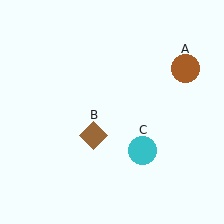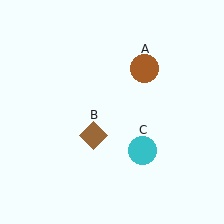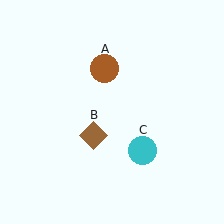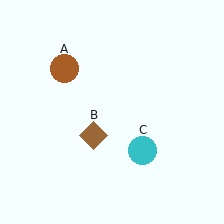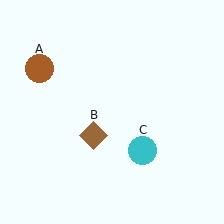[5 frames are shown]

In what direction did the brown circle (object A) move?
The brown circle (object A) moved left.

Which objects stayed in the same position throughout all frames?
Brown diamond (object B) and cyan circle (object C) remained stationary.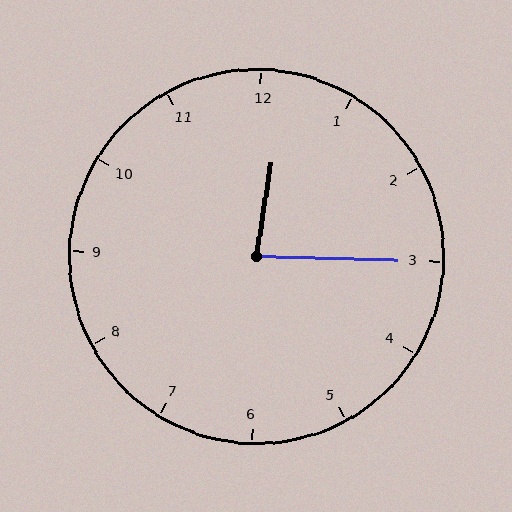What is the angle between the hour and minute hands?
Approximately 82 degrees.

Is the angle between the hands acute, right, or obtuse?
It is acute.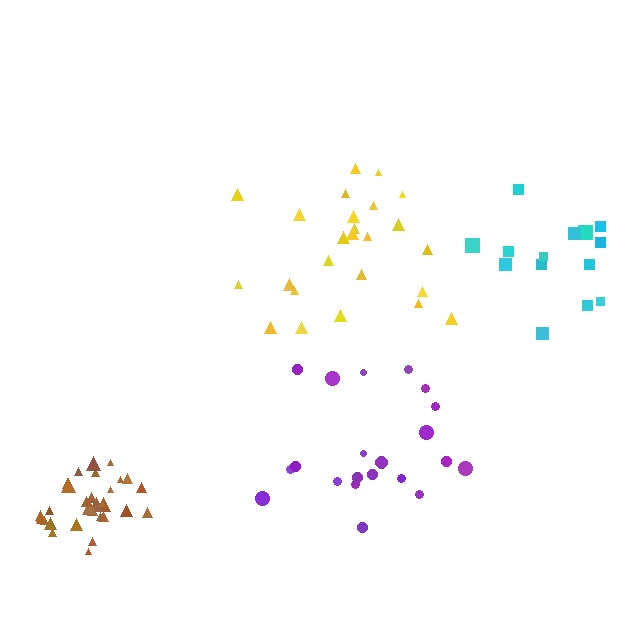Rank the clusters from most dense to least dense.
brown, purple, yellow, cyan.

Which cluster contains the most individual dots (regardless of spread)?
Brown (33).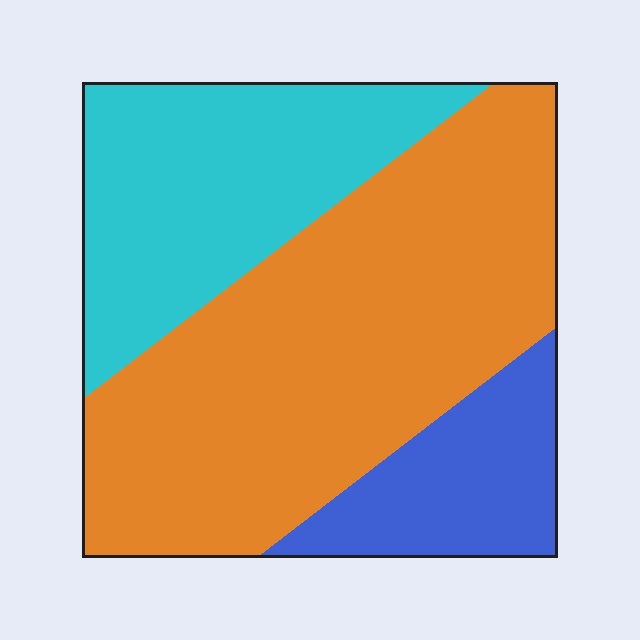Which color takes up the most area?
Orange, at roughly 55%.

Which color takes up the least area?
Blue, at roughly 15%.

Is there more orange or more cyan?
Orange.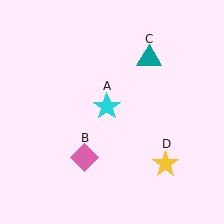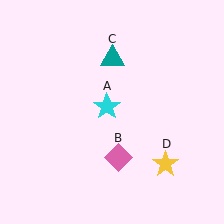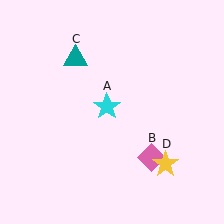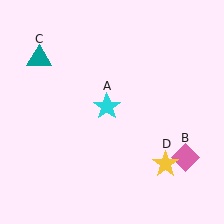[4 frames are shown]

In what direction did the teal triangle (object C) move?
The teal triangle (object C) moved left.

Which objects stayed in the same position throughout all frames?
Cyan star (object A) and yellow star (object D) remained stationary.